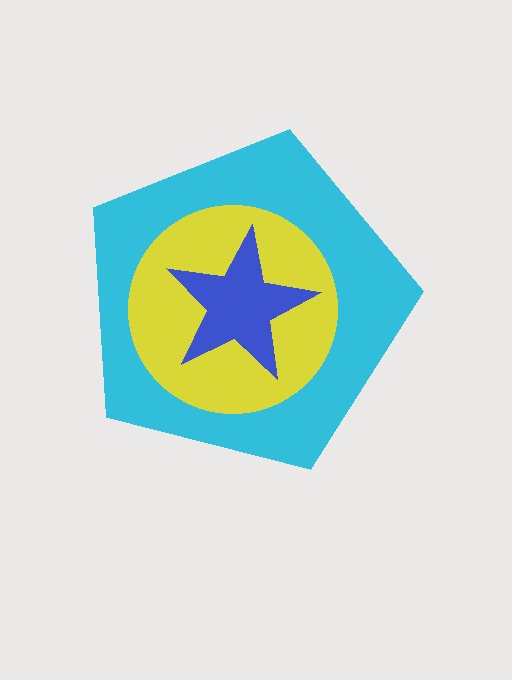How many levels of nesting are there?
3.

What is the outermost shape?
The cyan pentagon.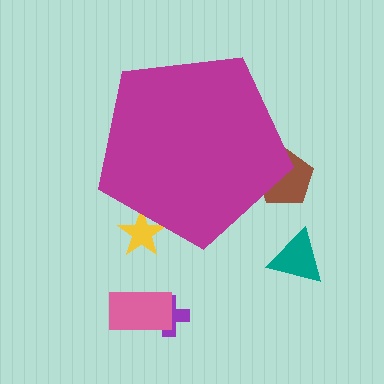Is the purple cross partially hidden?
No, the purple cross is fully visible.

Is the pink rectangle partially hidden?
No, the pink rectangle is fully visible.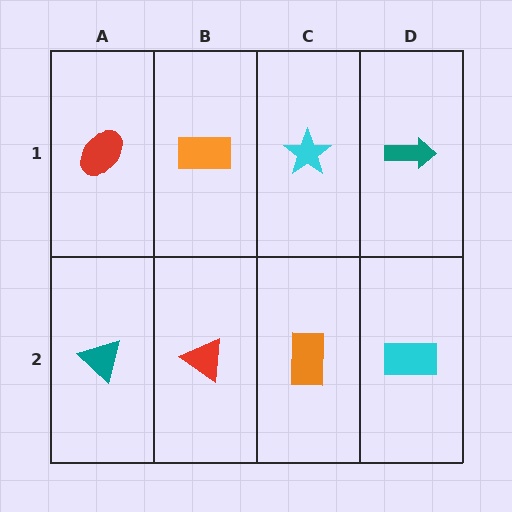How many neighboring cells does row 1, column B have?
3.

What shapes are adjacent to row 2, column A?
A red ellipse (row 1, column A), a red triangle (row 2, column B).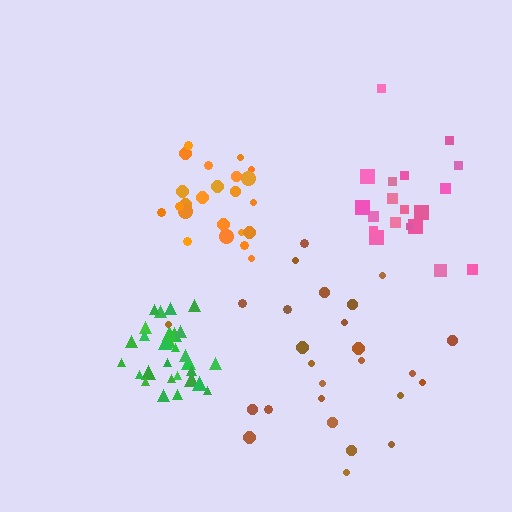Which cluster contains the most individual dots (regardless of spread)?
Green (30).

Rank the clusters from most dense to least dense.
green, orange, pink, brown.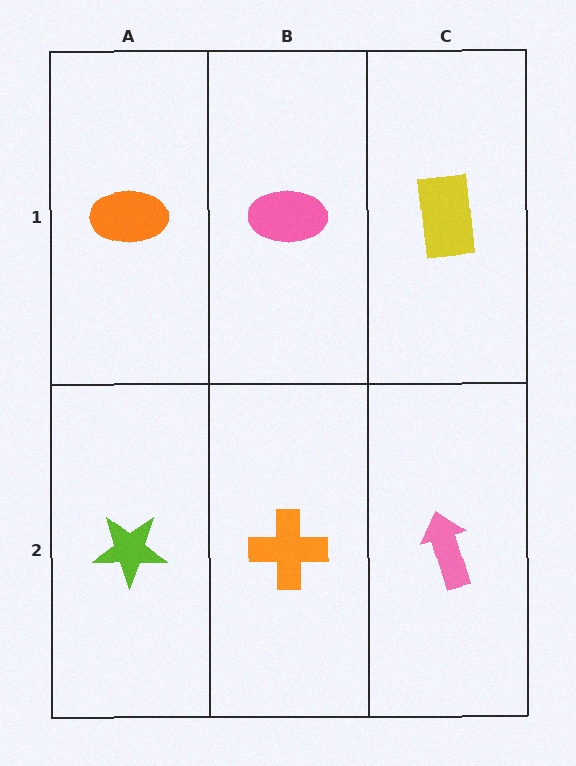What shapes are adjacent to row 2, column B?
A pink ellipse (row 1, column B), a lime star (row 2, column A), a pink arrow (row 2, column C).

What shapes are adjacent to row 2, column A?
An orange ellipse (row 1, column A), an orange cross (row 2, column B).